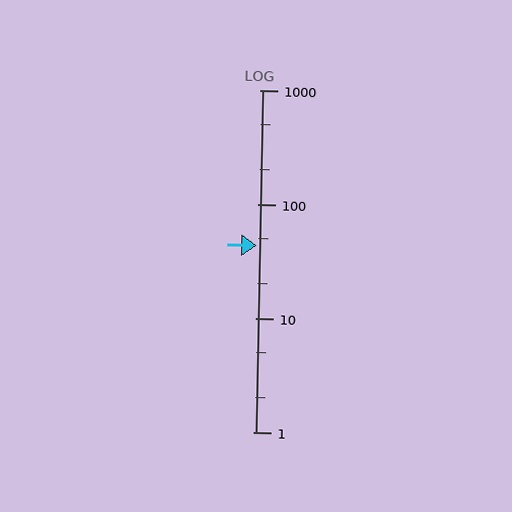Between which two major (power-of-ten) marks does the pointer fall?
The pointer is between 10 and 100.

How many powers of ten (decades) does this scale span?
The scale spans 3 decades, from 1 to 1000.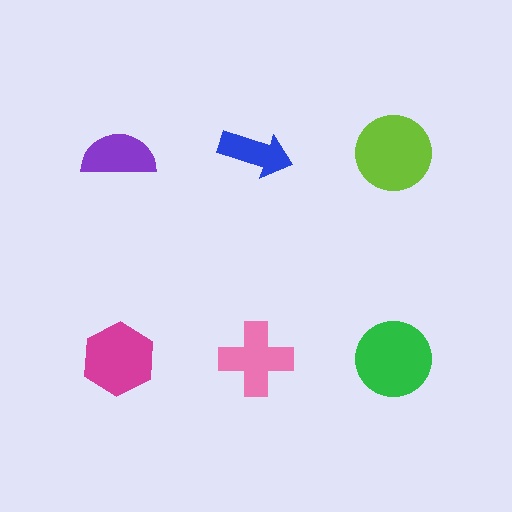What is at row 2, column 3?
A green circle.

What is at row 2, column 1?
A magenta hexagon.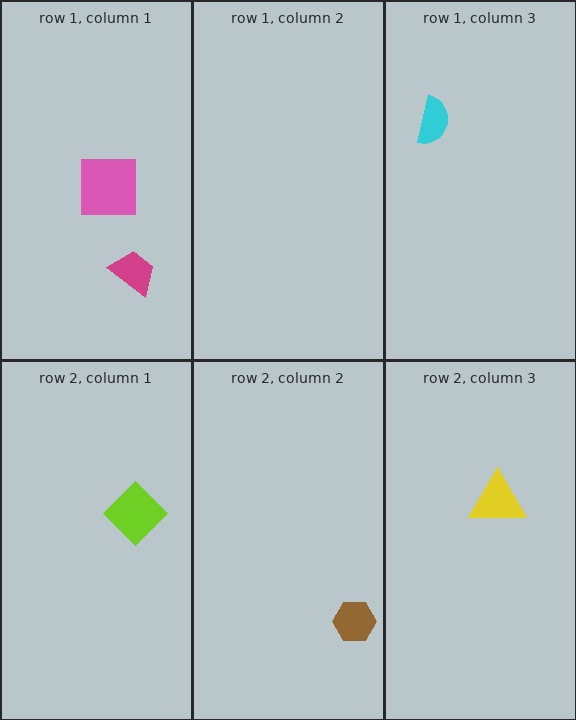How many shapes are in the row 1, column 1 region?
2.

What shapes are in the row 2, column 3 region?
The yellow triangle.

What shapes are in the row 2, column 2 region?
The brown hexagon.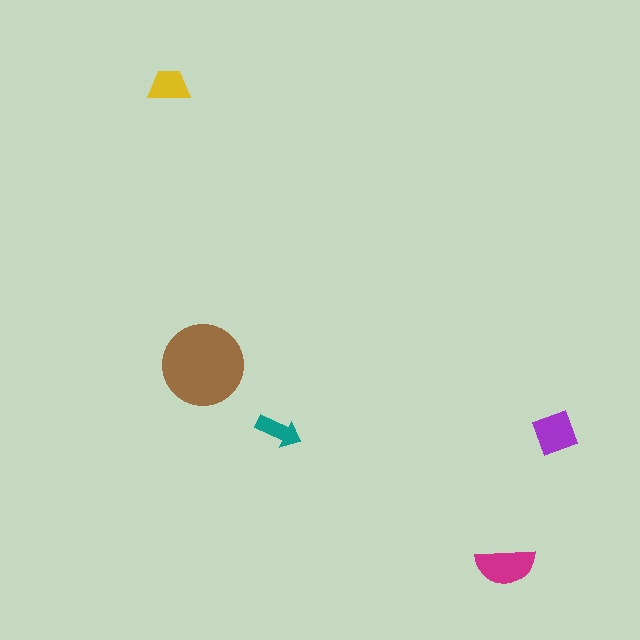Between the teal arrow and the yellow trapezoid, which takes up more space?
The yellow trapezoid.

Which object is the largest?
The brown circle.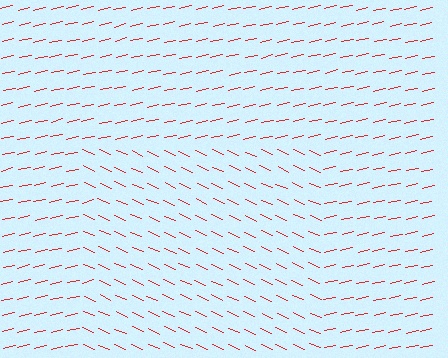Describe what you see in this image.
The image is filled with small red line segments. A rectangle region in the image has lines oriented differently from the surrounding lines, creating a visible texture boundary.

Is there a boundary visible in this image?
Yes, there is a texture boundary formed by a change in line orientation.